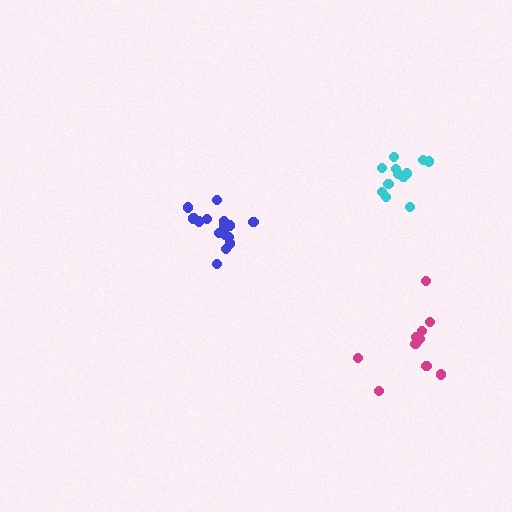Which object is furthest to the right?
The magenta cluster is rightmost.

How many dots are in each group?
Group 1: 15 dots, Group 2: 12 dots, Group 3: 10 dots (37 total).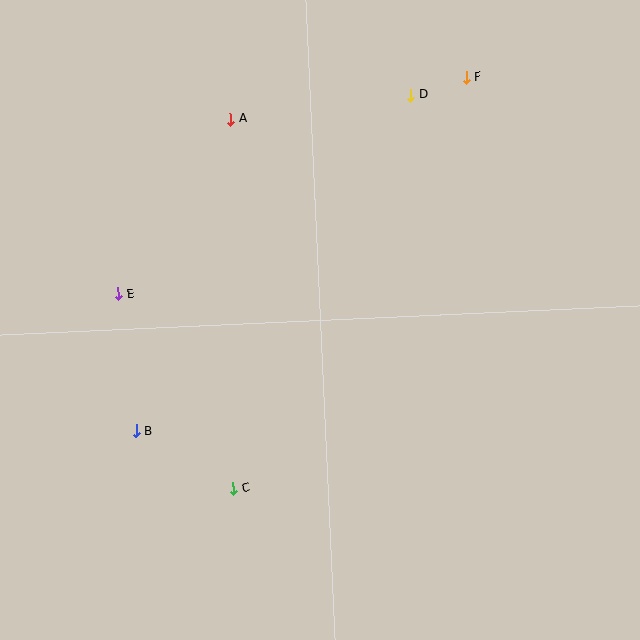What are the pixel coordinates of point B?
Point B is at (136, 431).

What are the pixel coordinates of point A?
Point A is at (230, 119).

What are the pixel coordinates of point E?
Point E is at (119, 294).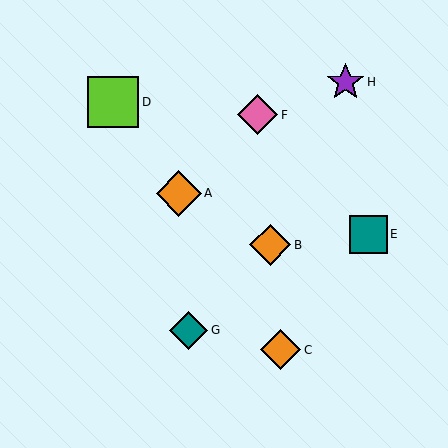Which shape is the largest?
The lime square (labeled D) is the largest.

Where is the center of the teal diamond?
The center of the teal diamond is at (189, 330).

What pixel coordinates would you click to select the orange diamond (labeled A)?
Click at (179, 193) to select the orange diamond A.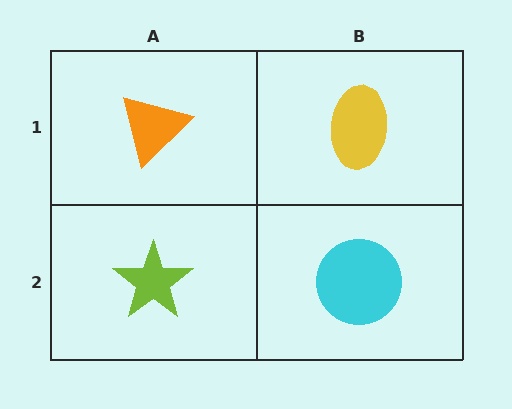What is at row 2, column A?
A lime star.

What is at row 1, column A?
An orange triangle.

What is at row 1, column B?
A yellow ellipse.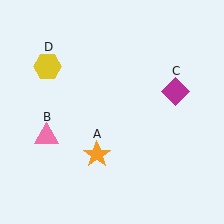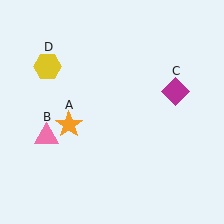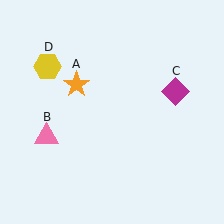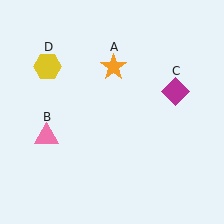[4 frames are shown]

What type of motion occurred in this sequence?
The orange star (object A) rotated clockwise around the center of the scene.